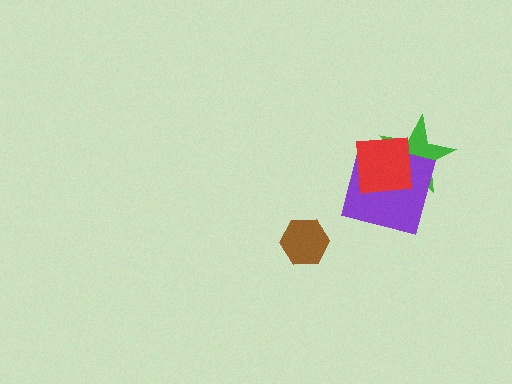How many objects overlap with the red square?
2 objects overlap with the red square.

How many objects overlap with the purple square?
2 objects overlap with the purple square.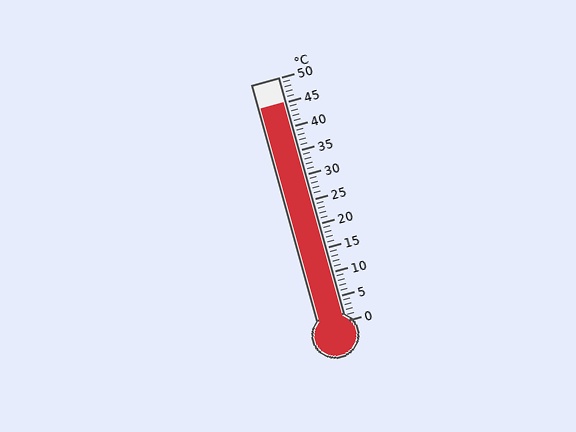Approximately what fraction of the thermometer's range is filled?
The thermometer is filled to approximately 90% of its range.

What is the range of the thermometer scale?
The thermometer scale ranges from 0°C to 50°C.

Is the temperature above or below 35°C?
The temperature is above 35°C.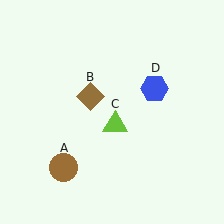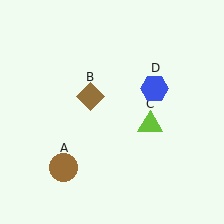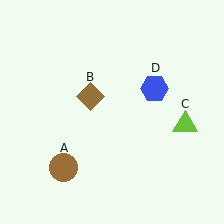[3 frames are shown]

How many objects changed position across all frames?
1 object changed position: lime triangle (object C).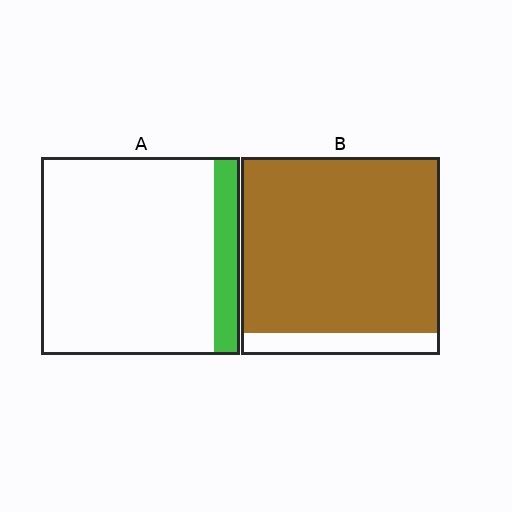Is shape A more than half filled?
No.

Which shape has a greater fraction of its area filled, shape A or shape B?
Shape B.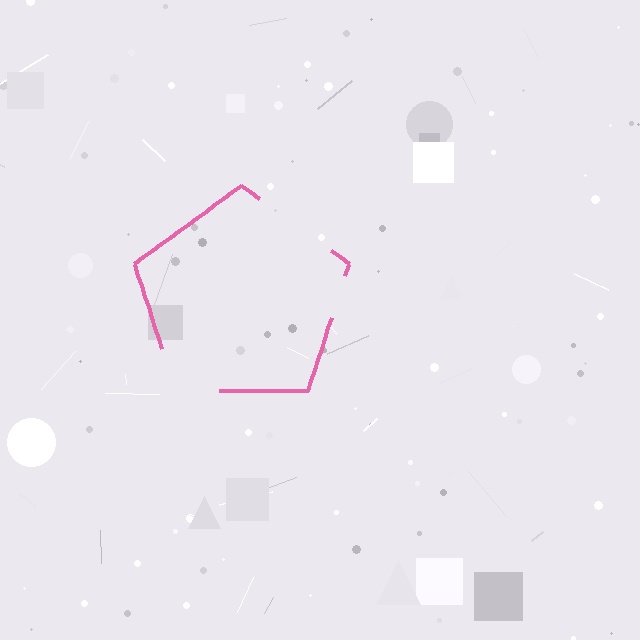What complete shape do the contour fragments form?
The contour fragments form a pentagon.